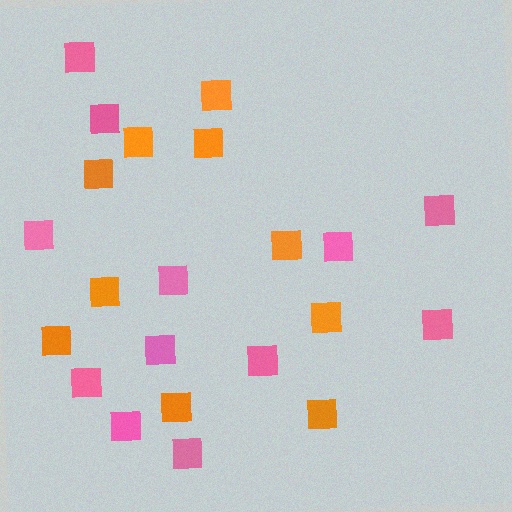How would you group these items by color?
There are 2 groups: one group of pink squares (12) and one group of orange squares (10).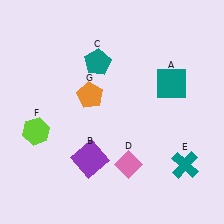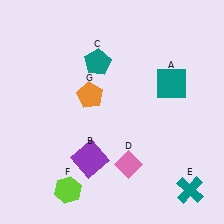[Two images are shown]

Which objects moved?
The objects that moved are: the teal cross (E), the lime hexagon (F).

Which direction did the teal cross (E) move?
The teal cross (E) moved down.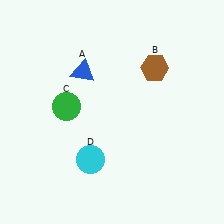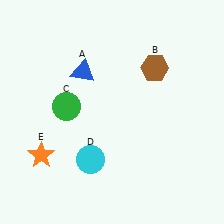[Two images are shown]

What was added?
An orange star (E) was added in Image 2.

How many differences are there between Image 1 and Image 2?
There is 1 difference between the two images.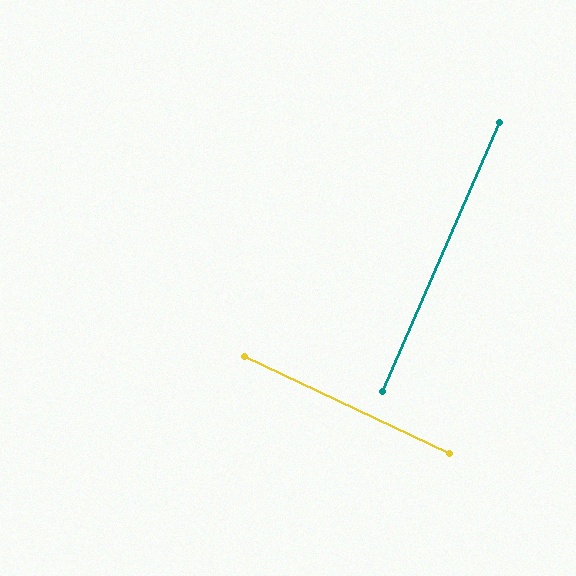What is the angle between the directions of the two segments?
Approximately 88 degrees.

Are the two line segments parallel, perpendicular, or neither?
Perpendicular — they meet at approximately 88°.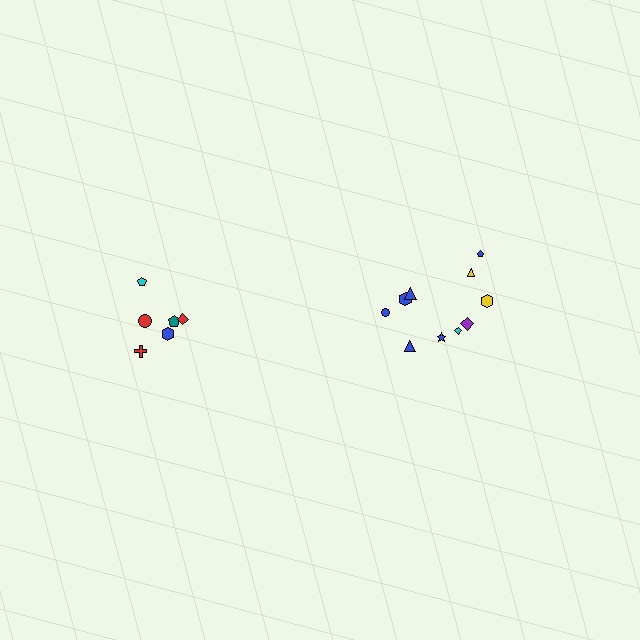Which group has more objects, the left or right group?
The right group.